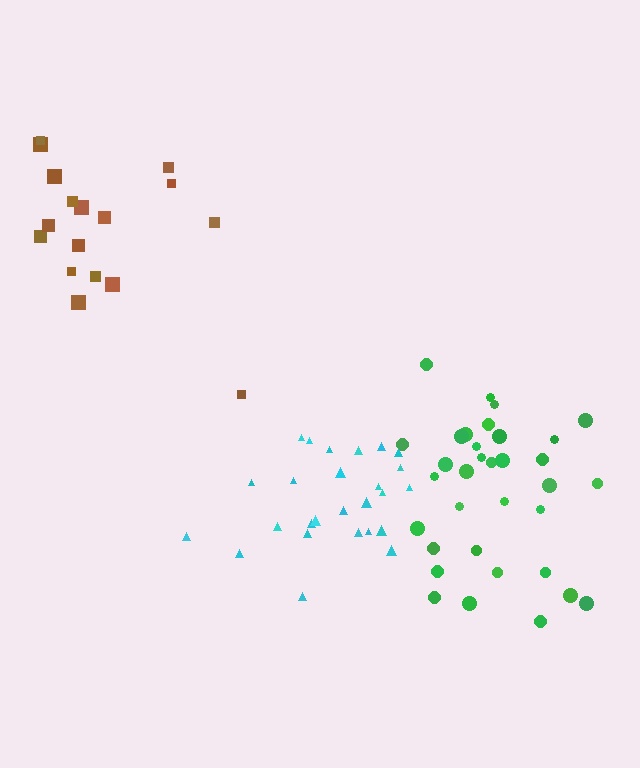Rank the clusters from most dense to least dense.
green, cyan, brown.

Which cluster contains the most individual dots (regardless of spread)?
Green (34).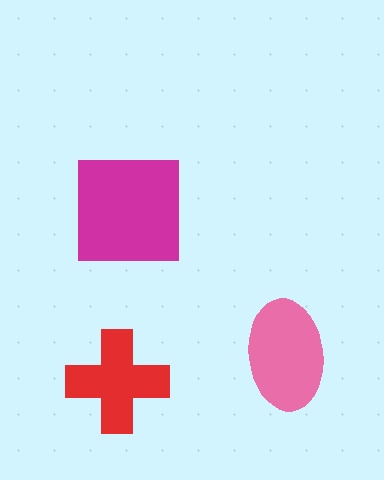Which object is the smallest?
The red cross.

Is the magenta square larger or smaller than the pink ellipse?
Larger.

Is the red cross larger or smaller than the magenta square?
Smaller.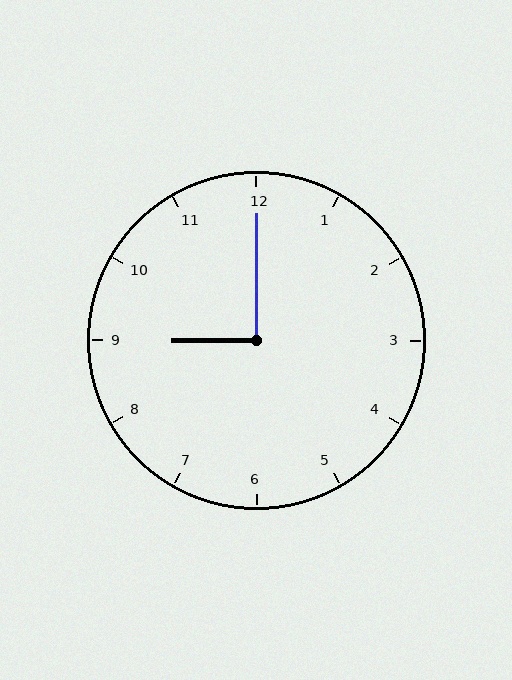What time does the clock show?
9:00.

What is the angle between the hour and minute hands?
Approximately 90 degrees.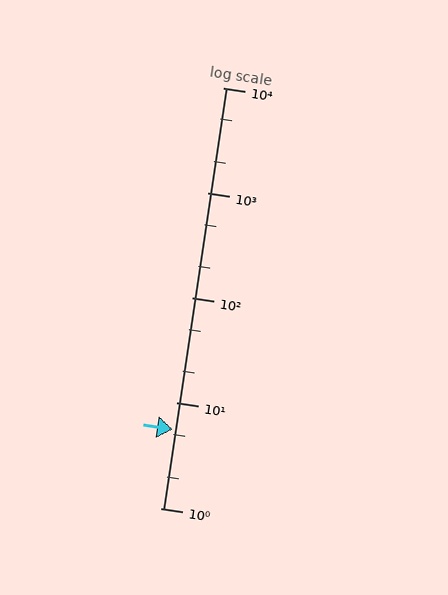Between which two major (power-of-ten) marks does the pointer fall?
The pointer is between 1 and 10.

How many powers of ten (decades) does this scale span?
The scale spans 4 decades, from 1 to 10000.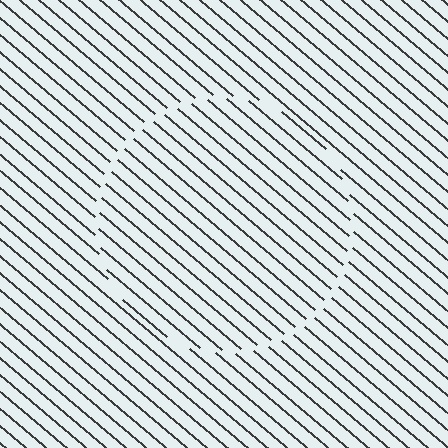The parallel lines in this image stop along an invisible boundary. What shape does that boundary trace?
An illusory circle. The interior of the shape contains the same grating, shifted by half a period — the contour is defined by the phase discontinuity where line-ends from the inner and outer gratings abut.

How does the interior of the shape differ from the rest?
The interior of the shape contains the same grating, shifted by half a period — the contour is defined by the phase discontinuity where line-ends from the inner and outer gratings abut.